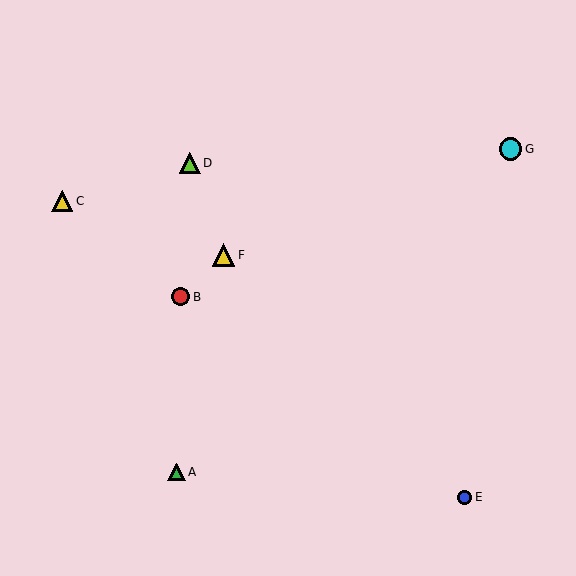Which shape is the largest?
The yellow triangle (labeled F) is the largest.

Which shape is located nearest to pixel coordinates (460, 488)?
The blue circle (labeled E) at (465, 497) is nearest to that location.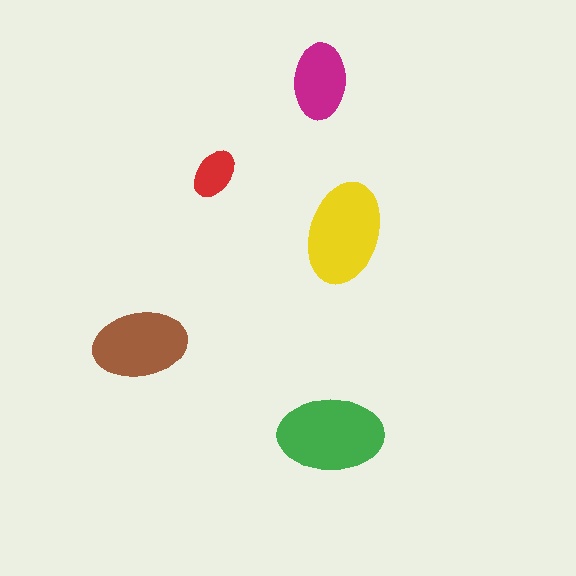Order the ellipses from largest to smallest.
the green one, the yellow one, the brown one, the magenta one, the red one.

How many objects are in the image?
There are 5 objects in the image.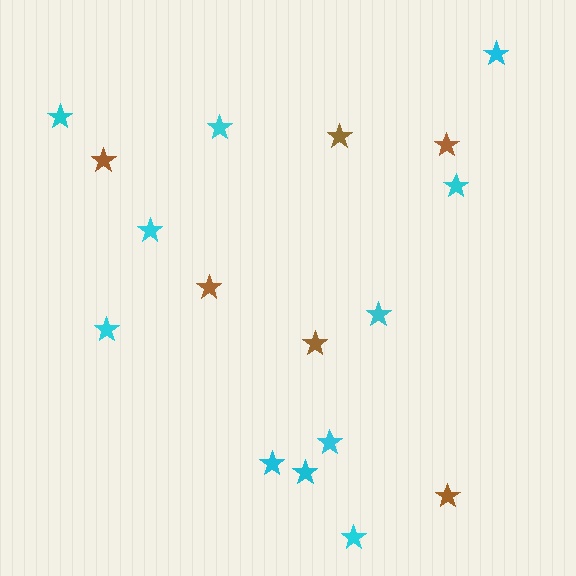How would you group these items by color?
There are 2 groups: one group of cyan stars (11) and one group of brown stars (6).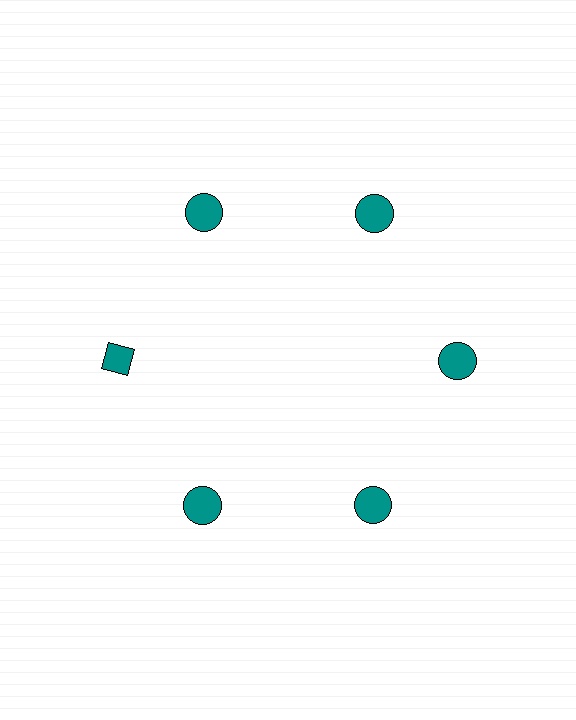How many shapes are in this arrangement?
There are 6 shapes arranged in a ring pattern.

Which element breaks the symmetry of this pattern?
The teal diamond at roughly the 9 o'clock position breaks the symmetry. All other shapes are teal circles.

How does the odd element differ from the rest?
It has a different shape: diamond instead of circle.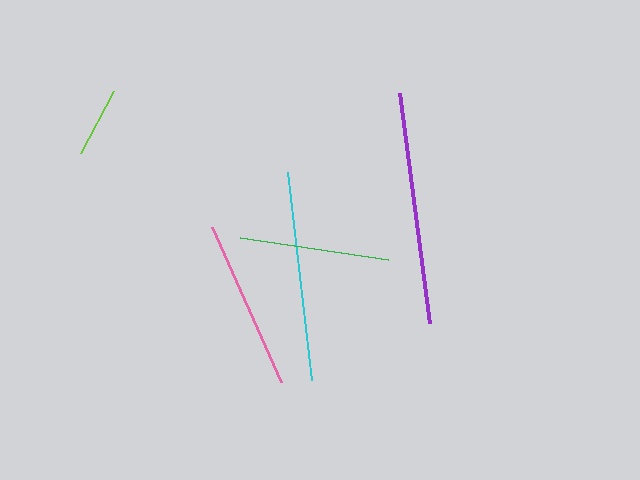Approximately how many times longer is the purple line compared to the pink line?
The purple line is approximately 1.4 times the length of the pink line.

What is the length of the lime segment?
The lime segment is approximately 70 pixels long.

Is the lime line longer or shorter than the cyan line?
The cyan line is longer than the lime line.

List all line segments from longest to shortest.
From longest to shortest: purple, cyan, pink, green, lime.